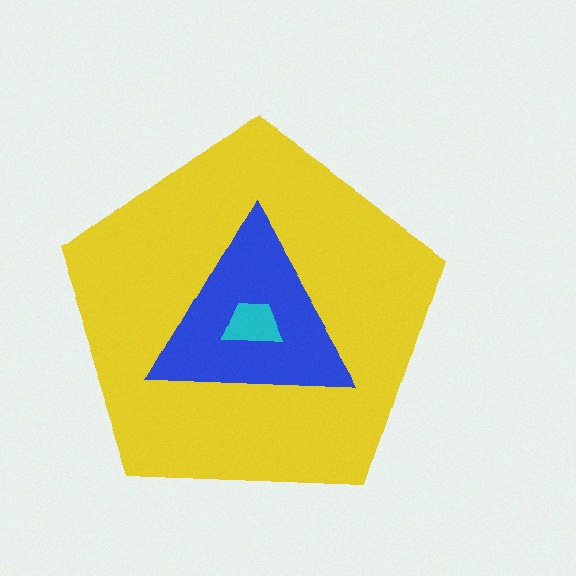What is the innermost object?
The cyan trapezoid.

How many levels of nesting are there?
3.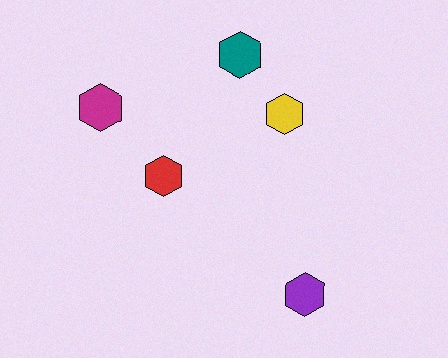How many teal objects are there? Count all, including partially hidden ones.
There is 1 teal object.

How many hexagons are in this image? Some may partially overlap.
There are 5 hexagons.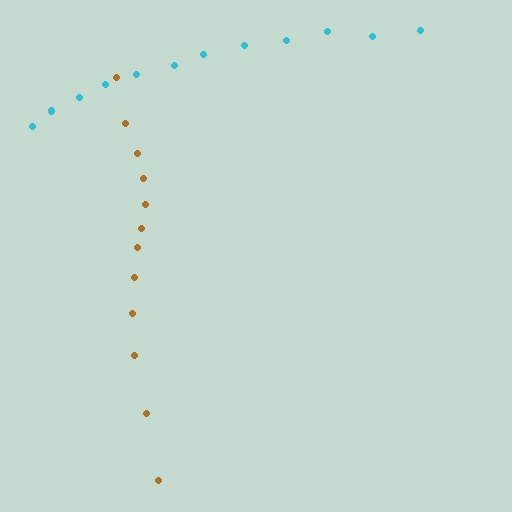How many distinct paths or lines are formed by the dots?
There are 2 distinct paths.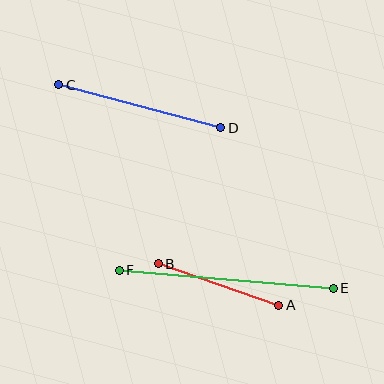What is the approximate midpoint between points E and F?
The midpoint is at approximately (226, 279) pixels.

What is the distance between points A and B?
The distance is approximately 127 pixels.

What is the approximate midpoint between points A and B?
The midpoint is at approximately (219, 284) pixels.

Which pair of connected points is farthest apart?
Points E and F are farthest apart.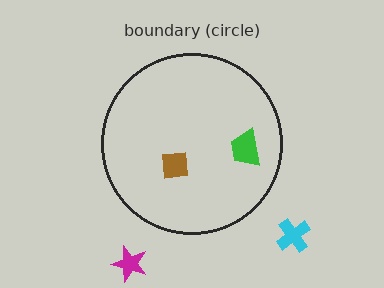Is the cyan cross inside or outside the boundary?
Outside.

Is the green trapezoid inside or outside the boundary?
Inside.